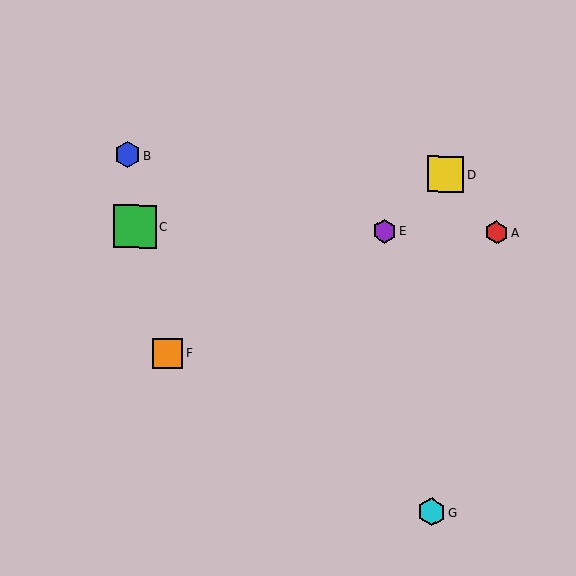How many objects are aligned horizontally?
3 objects (A, C, E) are aligned horizontally.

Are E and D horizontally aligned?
No, E is at y≈231 and D is at y≈174.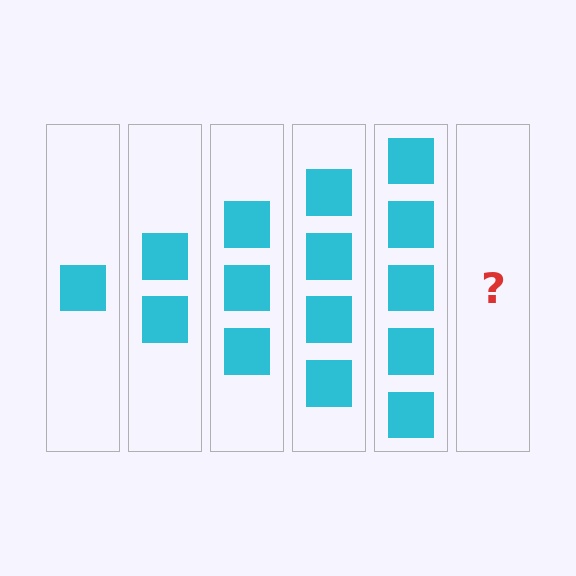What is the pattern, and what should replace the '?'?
The pattern is that each step adds one more square. The '?' should be 6 squares.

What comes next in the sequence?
The next element should be 6 squares.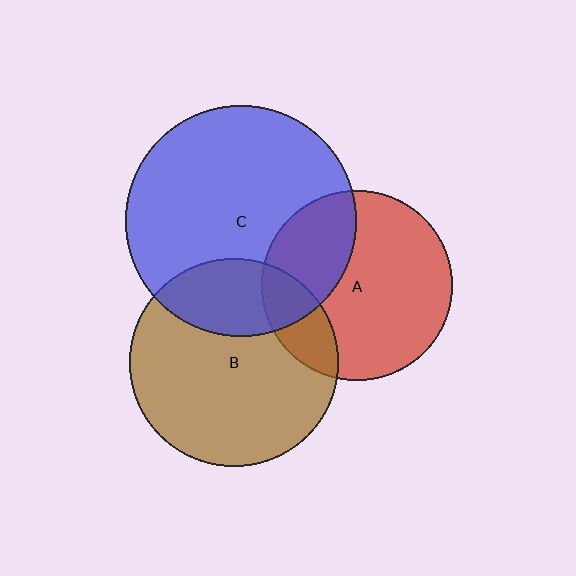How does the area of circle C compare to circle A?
Approximately 1.5 times.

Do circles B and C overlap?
Yes.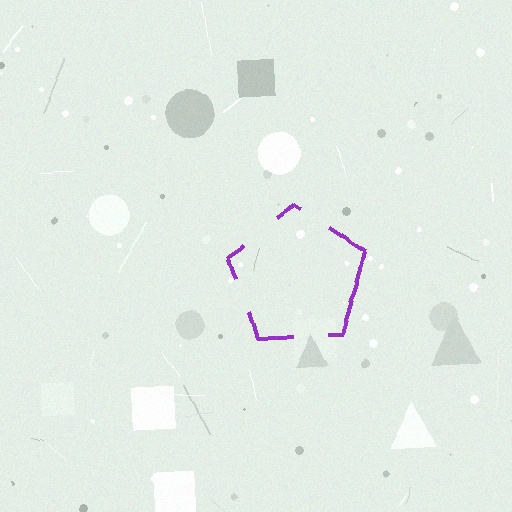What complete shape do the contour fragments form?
The contour fragments form a pentagon.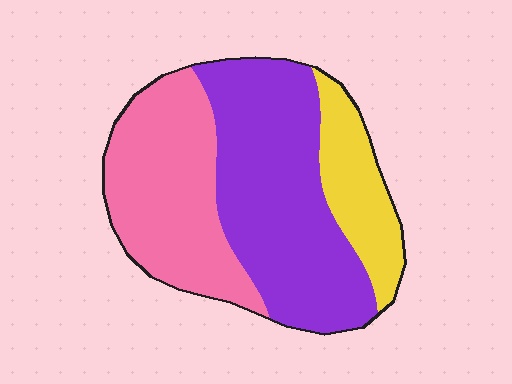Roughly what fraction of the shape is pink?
Pink covers 36% of the shape.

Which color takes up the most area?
Purple, at roughly 45%.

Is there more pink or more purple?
Purple.